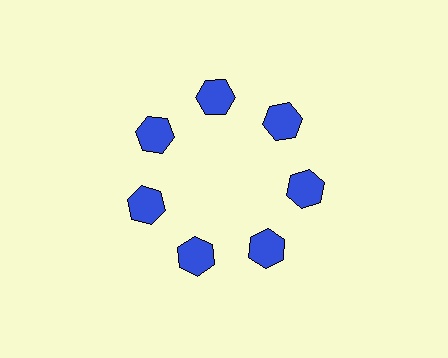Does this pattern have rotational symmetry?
Yes, this pattern has 7-fold rotational symmetry. It looks the same after rotating 51 degrees around the center.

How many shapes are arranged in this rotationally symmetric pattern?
There are 7 shapes, arranged in 7 groups of 1.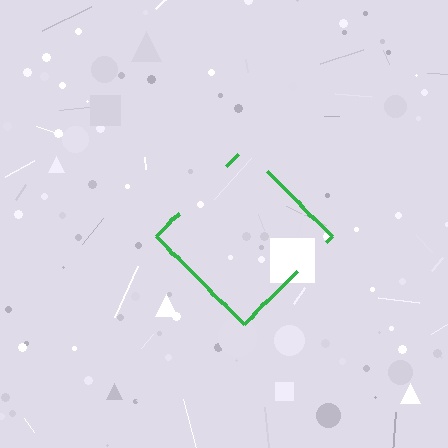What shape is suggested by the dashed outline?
The dashed outline suggests a diamond.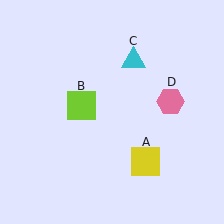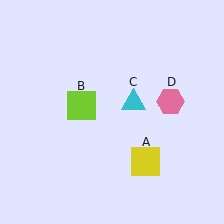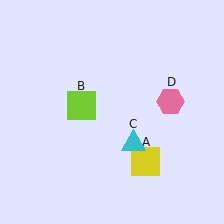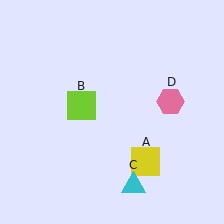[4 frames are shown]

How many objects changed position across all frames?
1 object changed position: cyan triangle (object C).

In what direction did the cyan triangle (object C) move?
The cyan triangle (object C) moved down.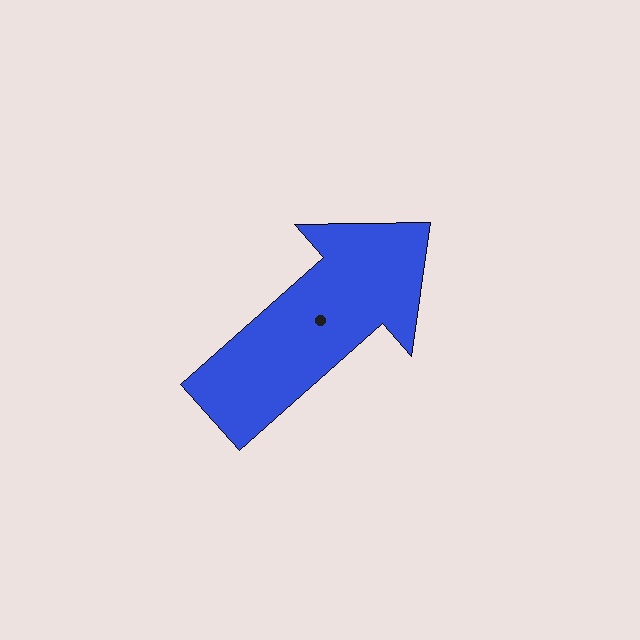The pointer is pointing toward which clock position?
Roughly 2 o'clock.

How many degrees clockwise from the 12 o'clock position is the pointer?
Approximately 48 degrees.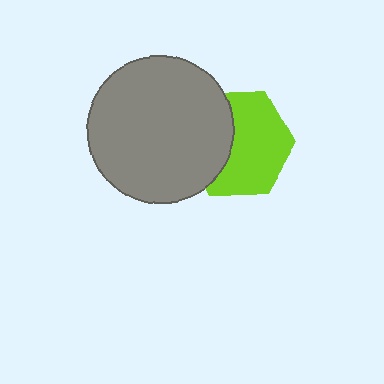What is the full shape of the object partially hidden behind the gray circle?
The partially hidden object is a lime hexagon.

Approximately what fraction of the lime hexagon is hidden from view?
Roughly 38% of the lime hexagon is hidden behind the gray circle.